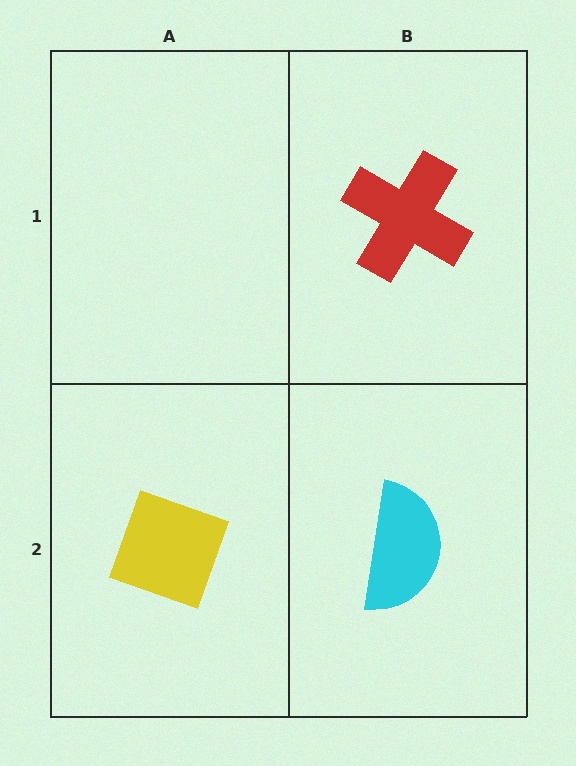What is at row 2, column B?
A cyan semicircle.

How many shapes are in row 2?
2 shapes.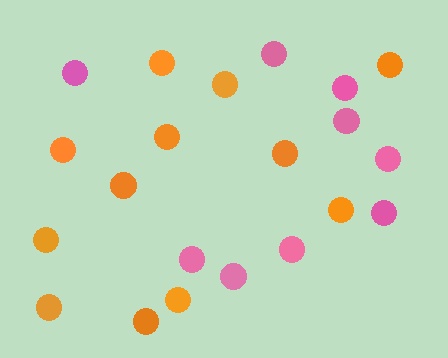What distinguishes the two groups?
There are 2 groups: one group of pink circles (9) and one group of orange circles (12).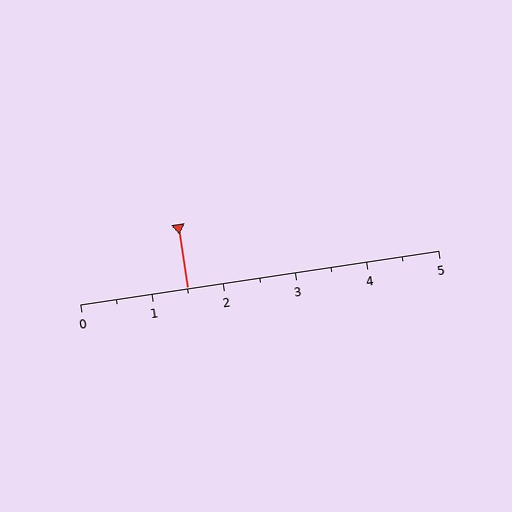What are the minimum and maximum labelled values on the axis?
The axis runs from 0 to 5.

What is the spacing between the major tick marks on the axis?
The major ticks are spaced 1 apart.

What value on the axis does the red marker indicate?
The marker indicates approximately 1.5.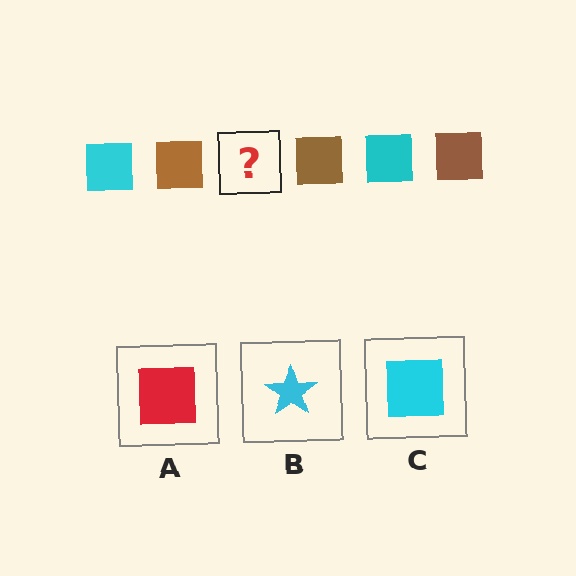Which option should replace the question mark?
Option C.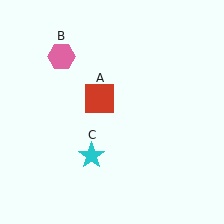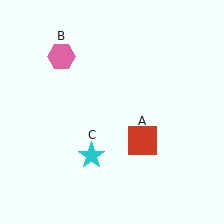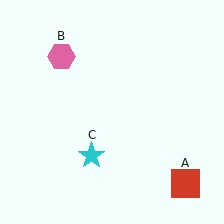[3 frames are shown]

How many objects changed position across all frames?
1 object changed position: red square (object A).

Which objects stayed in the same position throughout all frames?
Pink hexagon (object B) and cyan star (object C) remained stationary.